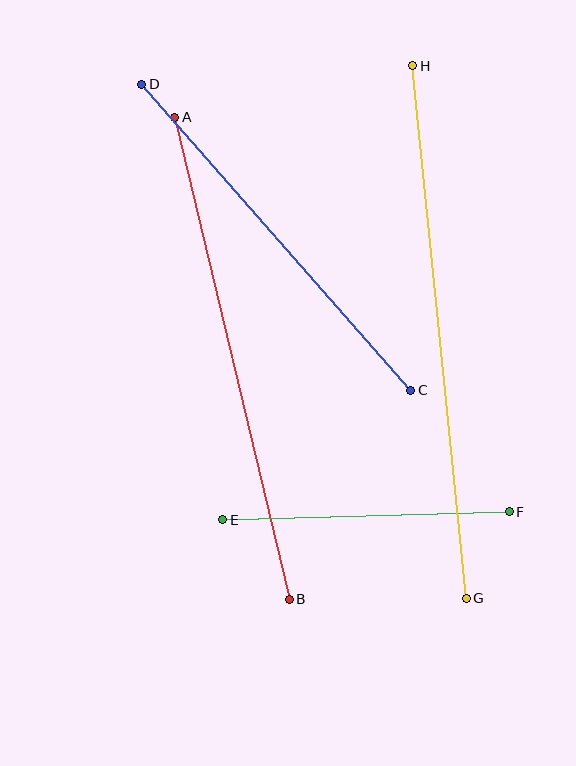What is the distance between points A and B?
The distance is approximately 495 pixels.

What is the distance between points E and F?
The distance is approximately 287 pixels.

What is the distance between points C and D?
The distance is approximately 407 pixels.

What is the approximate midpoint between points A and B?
The midpoint is at approximately (232, 358) pixels.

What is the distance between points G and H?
The distance is approximately 535 pixels.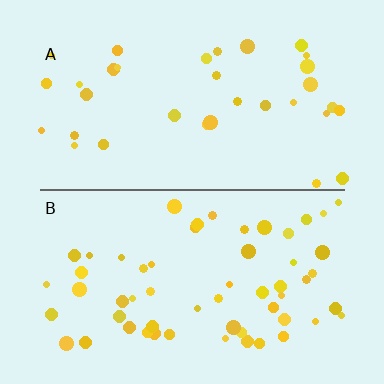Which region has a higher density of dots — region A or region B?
B (the bottom).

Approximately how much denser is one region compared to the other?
Approximately 1.7× — region B over region A.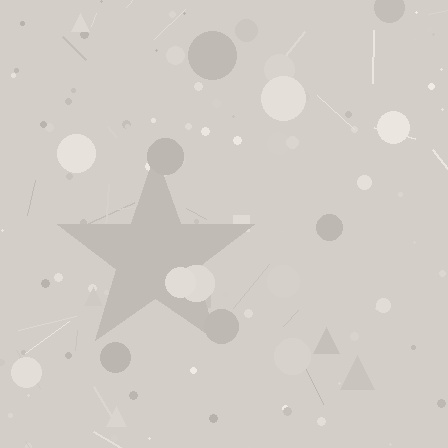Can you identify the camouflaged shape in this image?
The camouflaged shape is a star.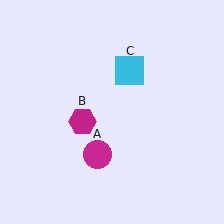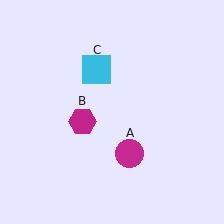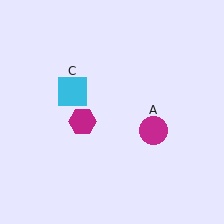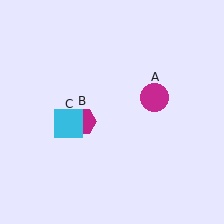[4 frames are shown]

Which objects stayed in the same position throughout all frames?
Magenta hexagon (object B) remained stationary.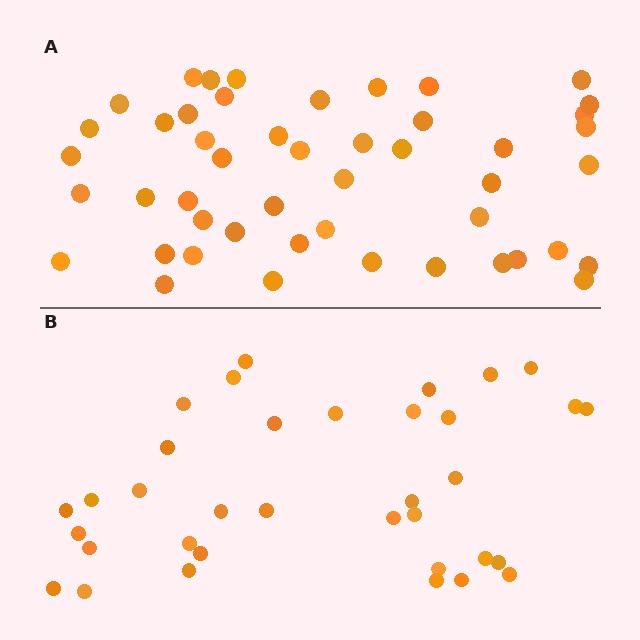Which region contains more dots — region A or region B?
Region A (the top region) has more dots.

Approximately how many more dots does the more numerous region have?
Region A has approximately 15 more dots than region B.